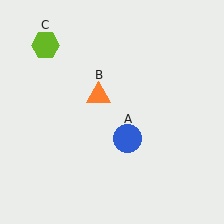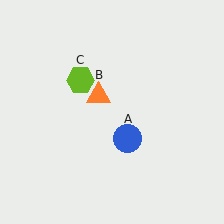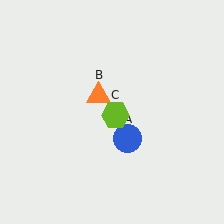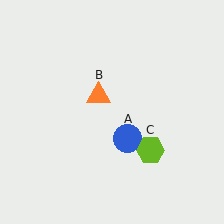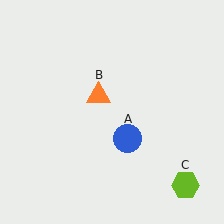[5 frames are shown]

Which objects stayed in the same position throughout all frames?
Blue circle (object A) and orange triangle (object B) remained stationary.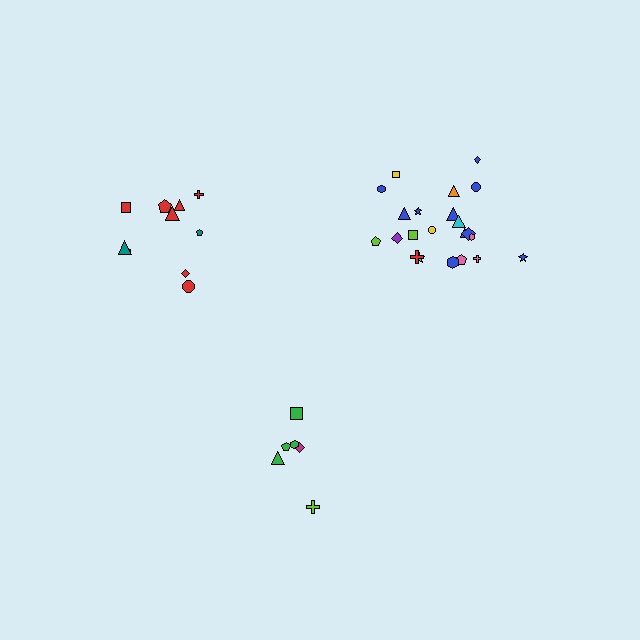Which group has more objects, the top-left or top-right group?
The top-right group.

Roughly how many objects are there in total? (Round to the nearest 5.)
Roughly 40 objects in total.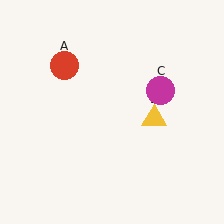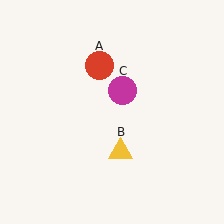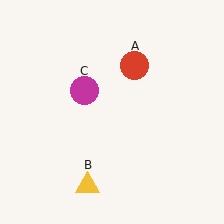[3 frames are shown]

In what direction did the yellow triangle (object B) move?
The yellow triangle (object B) moved down and to the left.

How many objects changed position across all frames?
3 objects changed position: red circle (object A), yellow triangle (object B), magenta circle (object C).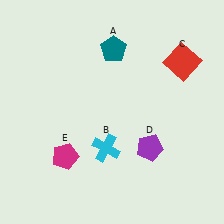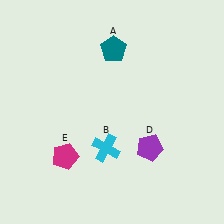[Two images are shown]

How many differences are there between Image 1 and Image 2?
There is 1 difference between the two images.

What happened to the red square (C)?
The red square (C) was removed in Image 2. It was in the top-right area of Image 1.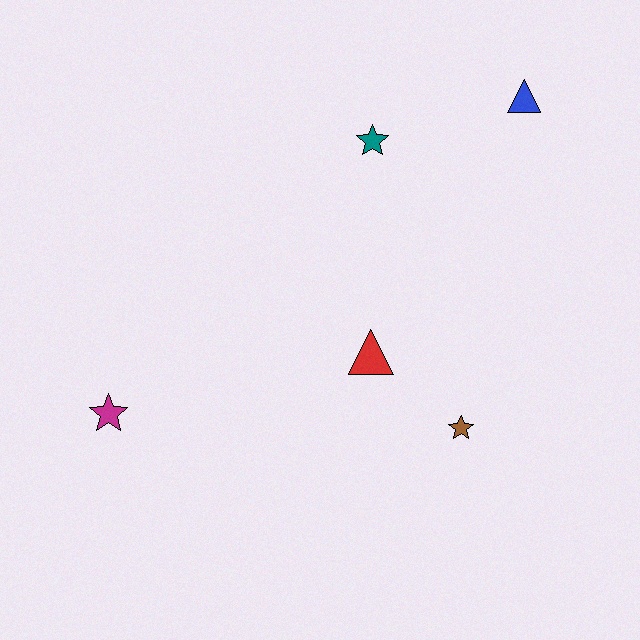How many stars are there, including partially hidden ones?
There are 3 stars.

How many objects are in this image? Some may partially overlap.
There are 5 objects.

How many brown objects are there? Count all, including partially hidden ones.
There is 1 brown object.